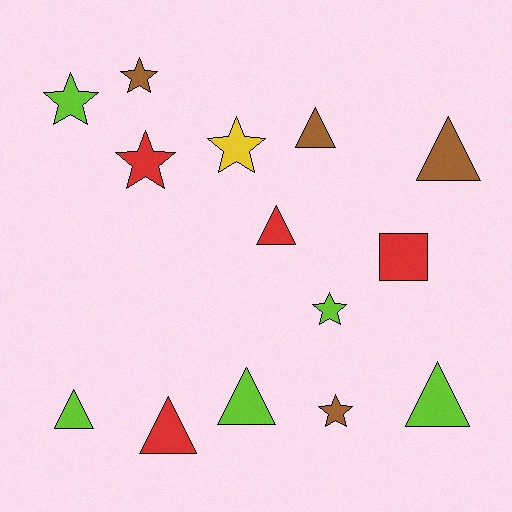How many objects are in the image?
There are 14 objects.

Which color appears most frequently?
Lime, with 5 objects.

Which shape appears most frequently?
Triangle, with 7 objects.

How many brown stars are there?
There are 2 brown stars.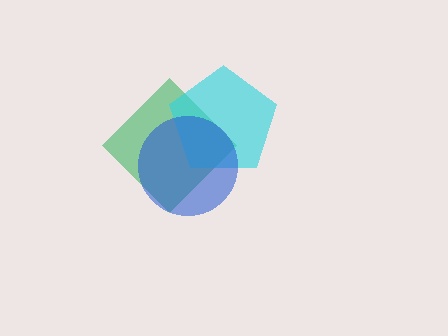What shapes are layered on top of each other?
The layered shapes are: a green diamond, a cyan pentagon, a blue circle.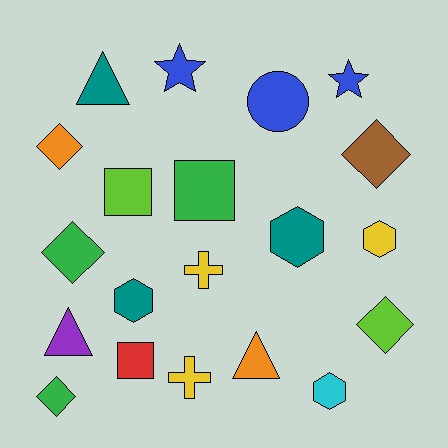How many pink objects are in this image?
There are no pink objects.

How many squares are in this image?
There are 3 squares.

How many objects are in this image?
There are 20 objects.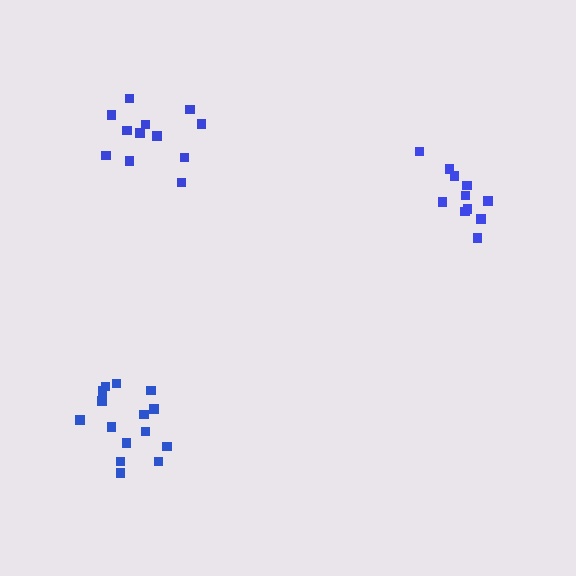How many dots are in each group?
Group 1: 12 dots, Group 2: 11 dots, Group 3: 15 dots (38 total).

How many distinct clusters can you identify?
There are 3 distinct clusters.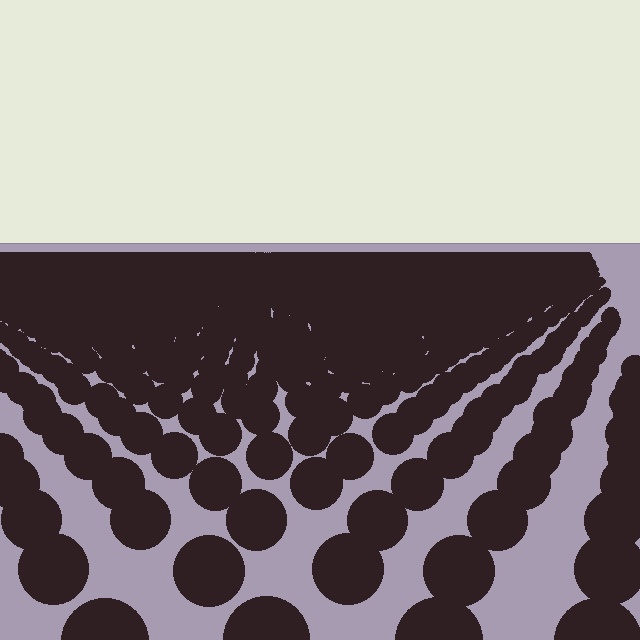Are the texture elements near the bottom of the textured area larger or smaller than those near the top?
Larger. Near the bottom, elements are closer to the viewer and appear at a bigger on-screen size.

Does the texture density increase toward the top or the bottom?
Density increases toward the top.